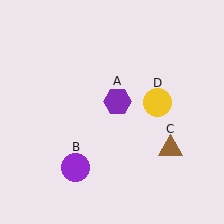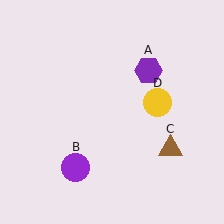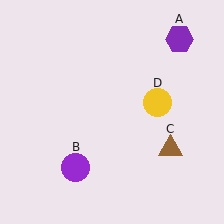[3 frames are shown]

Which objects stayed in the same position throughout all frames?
Purple circle (object B) and brown triangle (object C) and yellow circle (object D) remained stationary.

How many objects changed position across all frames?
1 object changed position: purple hexagon (object A).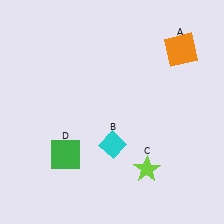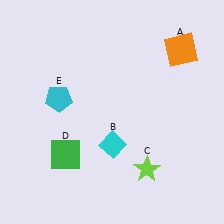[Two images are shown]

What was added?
A cyan pentagon (E) was added in Image 2.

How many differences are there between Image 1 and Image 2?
There is 1 difference between the two images.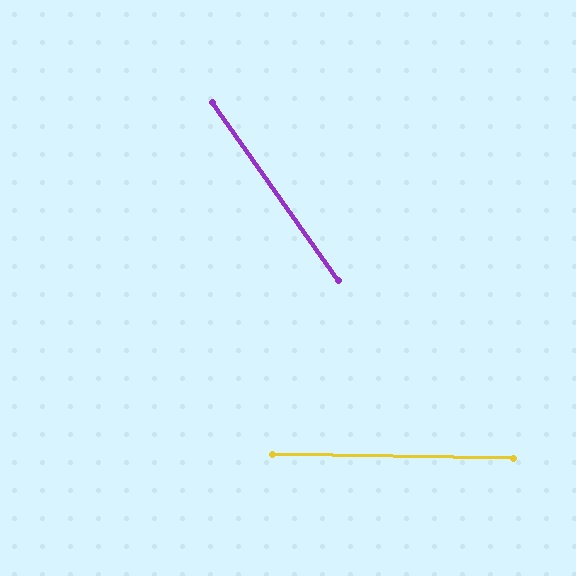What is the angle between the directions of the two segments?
Approximately 54 degrees.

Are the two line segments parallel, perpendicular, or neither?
Neither parallel nor perpendicular — they differ by about 54°.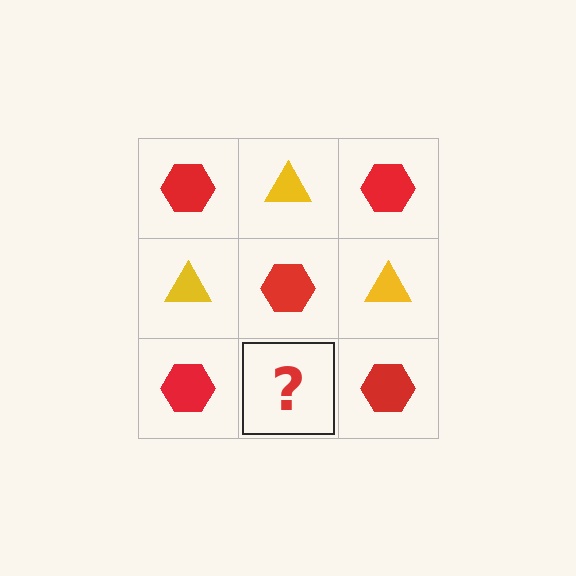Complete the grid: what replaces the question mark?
The question mark should be replaced with a yellow triangle.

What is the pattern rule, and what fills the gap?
The rule is that it alternates red hexagon and yellow triangle in a checkerboard pattern. The gap should be filled with a yellow triangle.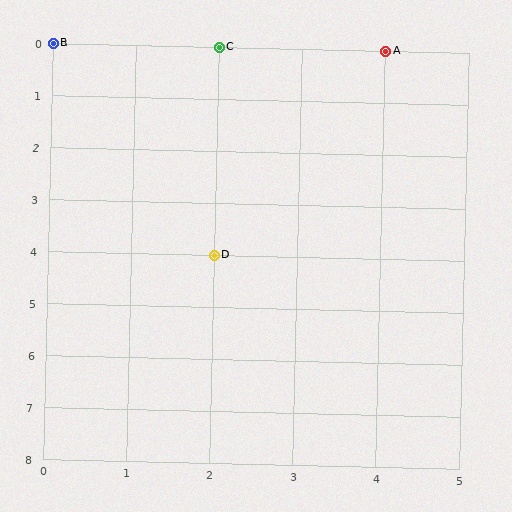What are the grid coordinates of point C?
Point C is at grid coordinates (2, 0).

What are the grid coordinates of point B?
Point B is at grid coordinates (0, 0).